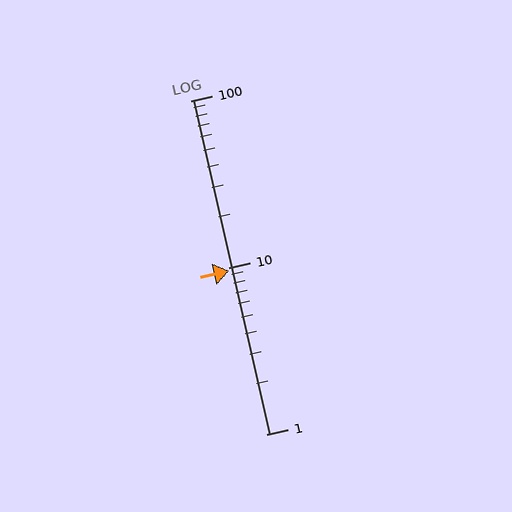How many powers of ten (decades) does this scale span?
The scale spans 2 decades, from 1 to 100.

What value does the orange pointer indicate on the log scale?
The pointer indicates approximately 9.5.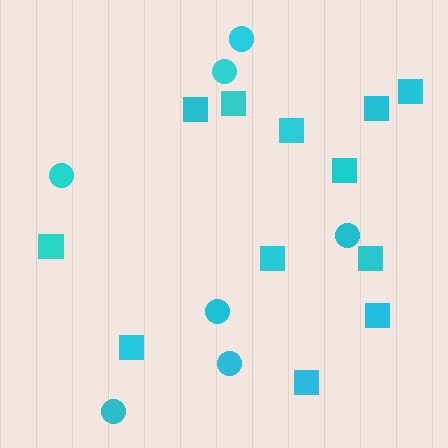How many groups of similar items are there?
There are 2 groups: one group of squares (12) and one group of circles (7).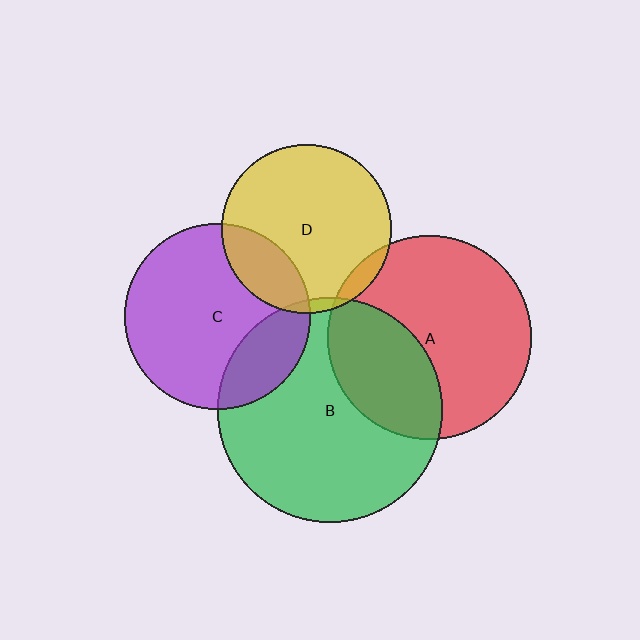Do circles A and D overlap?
Yes.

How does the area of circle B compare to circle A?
Approximately 1.2 times.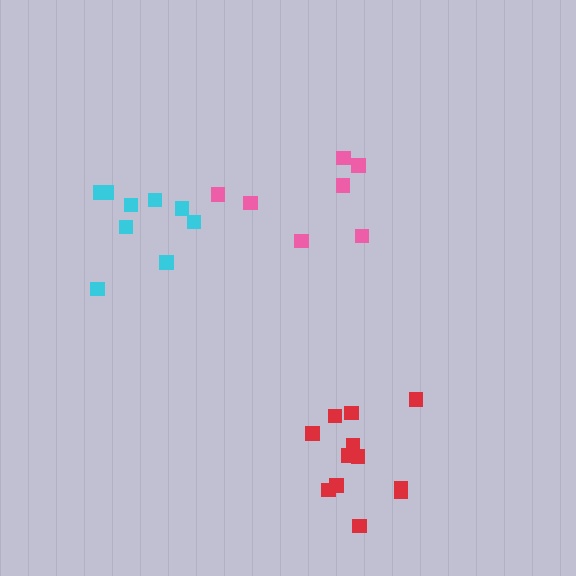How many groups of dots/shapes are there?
There are 3 groups.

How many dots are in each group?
Group 1: 7 dots, Group 2: 9 dots, Group 3: 12 dots (28 total).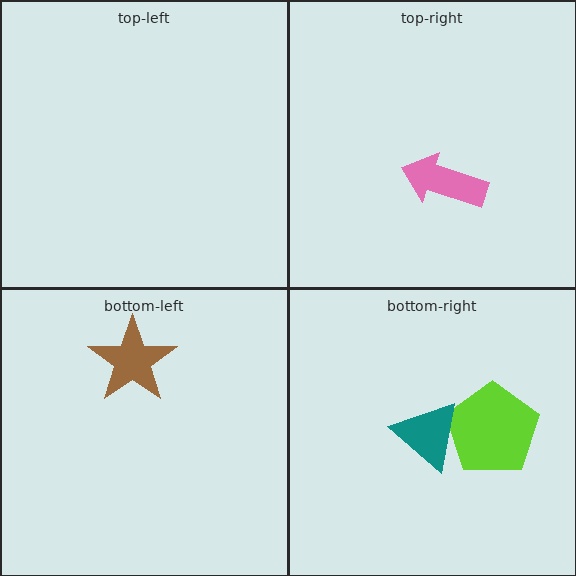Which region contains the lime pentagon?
The bottom-right region.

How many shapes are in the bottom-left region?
1.